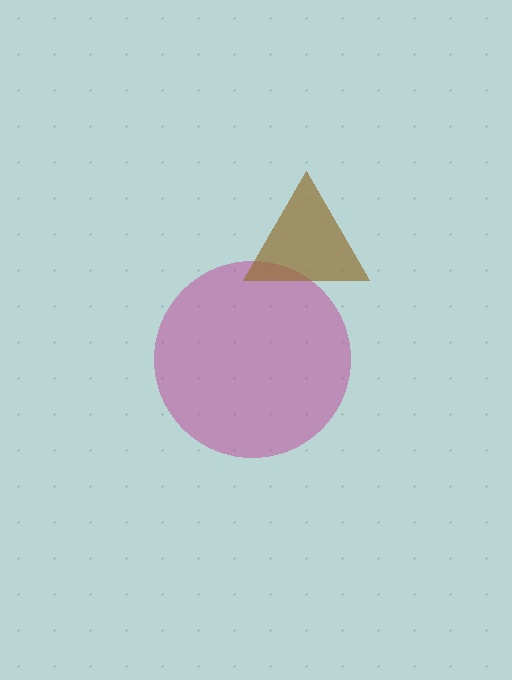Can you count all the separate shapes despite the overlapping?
Yes, there are 2 separate shapes.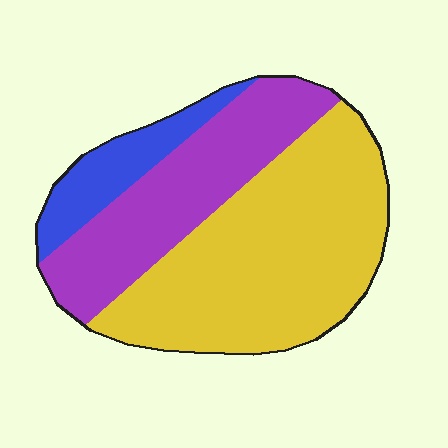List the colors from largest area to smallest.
From largest to smallest: yellow, purple, blue.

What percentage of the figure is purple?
Purple covers 32% of the figure.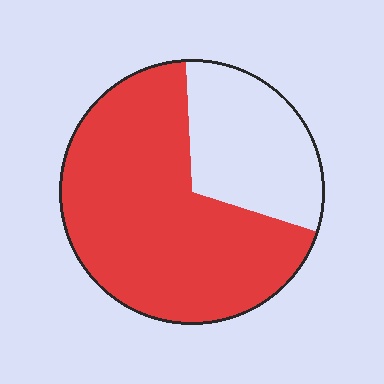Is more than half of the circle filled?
Yes.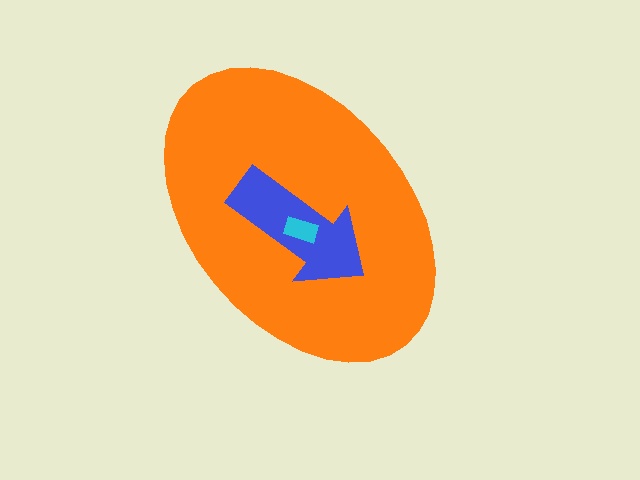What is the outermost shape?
The orange ellipse.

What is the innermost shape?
The cyan rectangle.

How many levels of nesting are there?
3.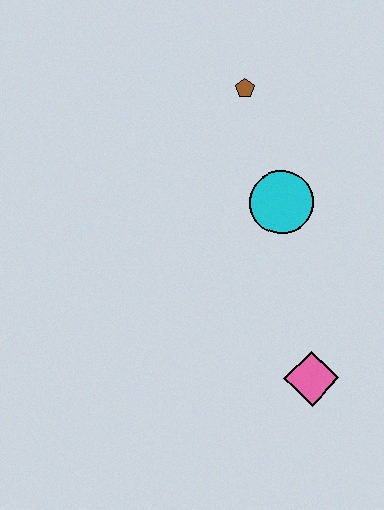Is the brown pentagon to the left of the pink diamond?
Yes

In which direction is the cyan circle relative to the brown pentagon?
The cyan circle is below the brown pentagon.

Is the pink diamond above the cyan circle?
No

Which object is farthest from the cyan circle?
The pink diamond is farthest from the cyan circle.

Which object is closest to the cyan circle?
The brown pentagon is closest to the cyan circle.